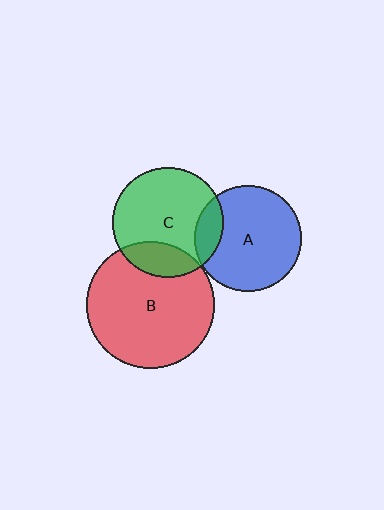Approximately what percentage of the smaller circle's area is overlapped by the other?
Approximately 20%.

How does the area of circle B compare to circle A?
Approximately 1.4 times.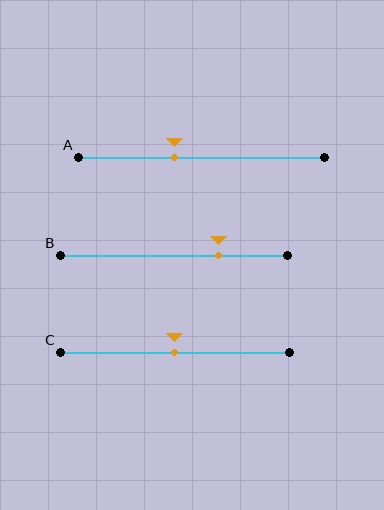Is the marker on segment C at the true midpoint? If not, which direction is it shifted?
Yes, the marker on segment C is at the true midpoint.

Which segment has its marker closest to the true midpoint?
Segment C has its marker closest to the true midpoint.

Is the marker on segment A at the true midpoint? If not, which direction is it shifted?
No, the marker on segment A is shifted to the left by about 11% of the segment length.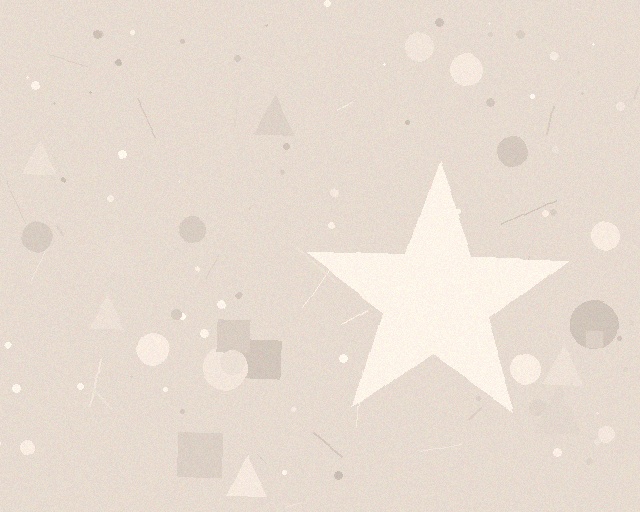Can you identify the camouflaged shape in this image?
The camouflaged shape is a star.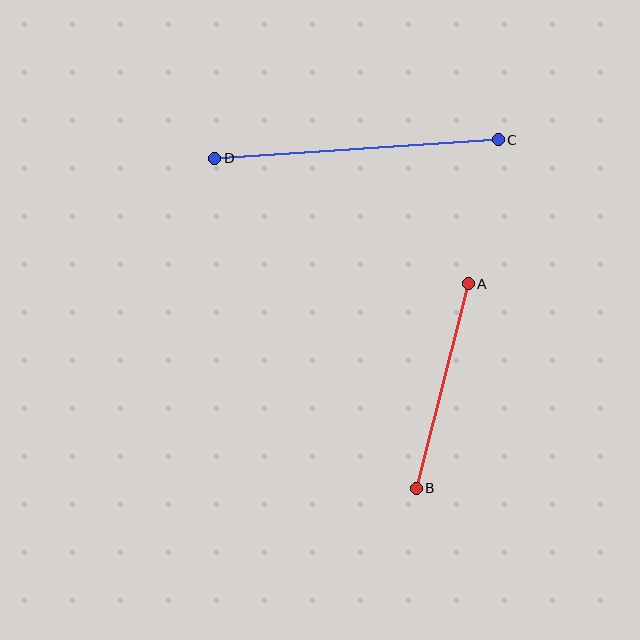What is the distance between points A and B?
The distance is approximately 211 pixels.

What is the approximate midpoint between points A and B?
The midpoint is at approximately (442, 386) pixels.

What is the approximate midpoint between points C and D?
The midpoint is at approximately (356, 149) pixels.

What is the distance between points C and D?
The distance is approximately 284 pixels.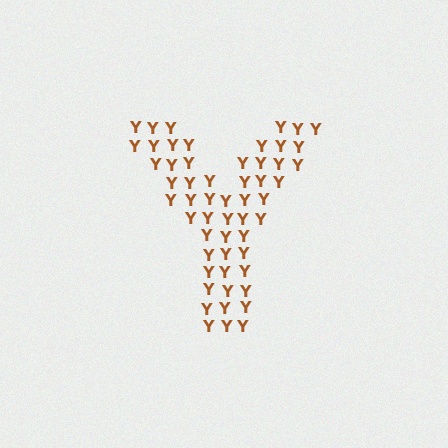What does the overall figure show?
The overall figure shows the letter Y.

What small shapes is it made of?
It is made of small letter Y's.